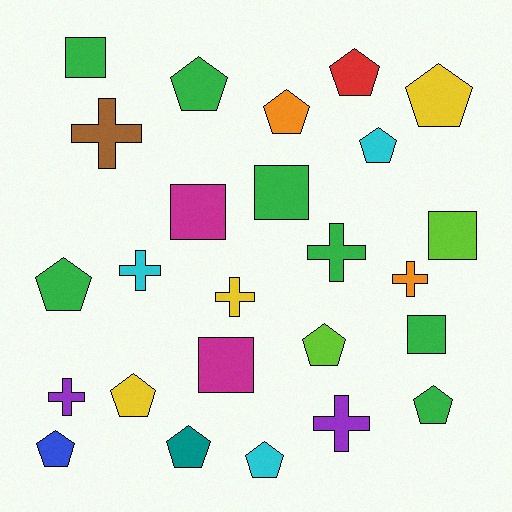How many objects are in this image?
There are 25 objects.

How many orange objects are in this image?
There are 2 orange objects.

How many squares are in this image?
There are 6 squares.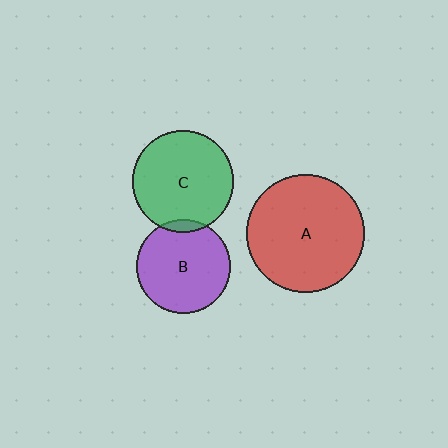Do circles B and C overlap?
Yes.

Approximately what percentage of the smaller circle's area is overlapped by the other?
Approximately 5%.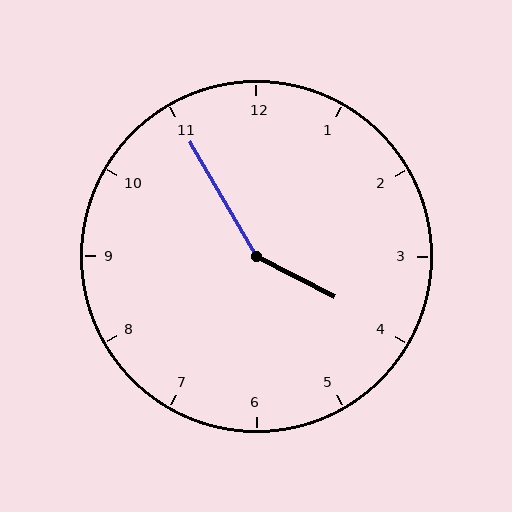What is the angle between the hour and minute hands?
Approximately 148 degrees.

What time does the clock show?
3:55.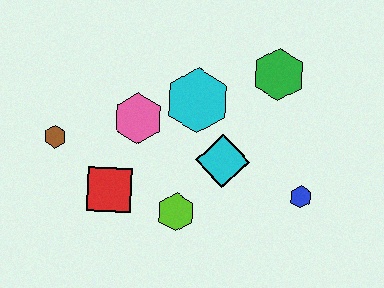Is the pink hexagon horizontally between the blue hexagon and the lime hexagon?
No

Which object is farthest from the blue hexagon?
The brown hexagon is farthest from the blue hexagon.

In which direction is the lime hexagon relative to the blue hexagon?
The lime hexagon is to the left of the blue hexagon.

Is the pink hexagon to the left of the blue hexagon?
Yes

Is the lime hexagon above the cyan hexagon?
No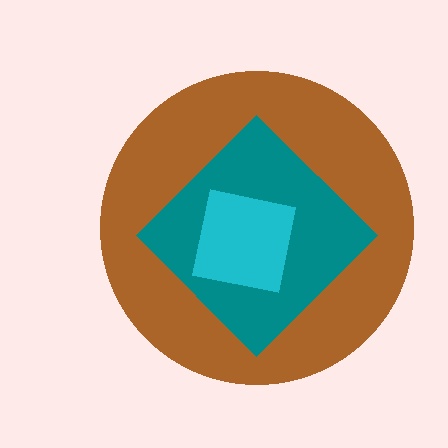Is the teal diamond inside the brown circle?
Yes.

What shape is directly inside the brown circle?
The teal diamond.